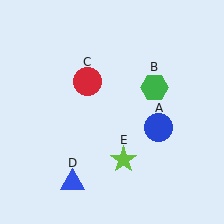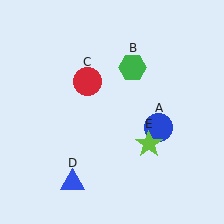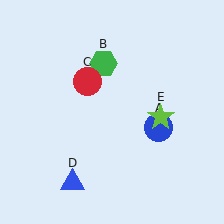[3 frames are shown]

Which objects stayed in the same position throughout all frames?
Blue circle (object A) and red circle (object C) and blue triangle (object D) remained stationary.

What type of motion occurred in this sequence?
The green hexagon (object B), lime star (object E) rotated counterclockwise around the center of the scene.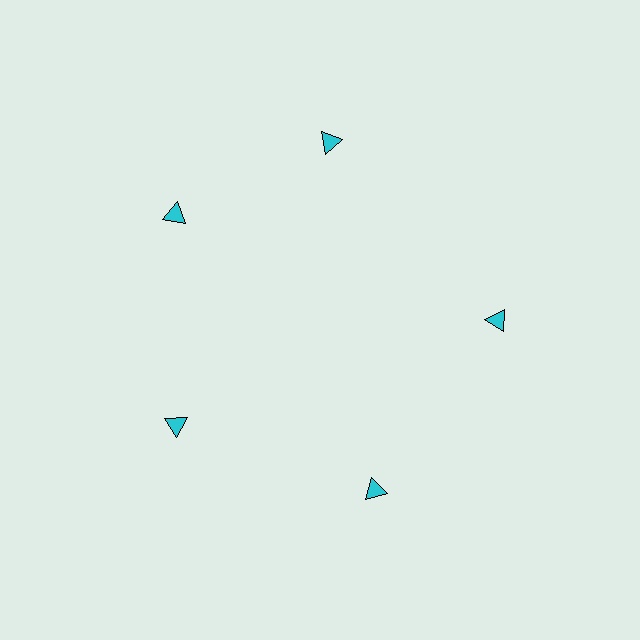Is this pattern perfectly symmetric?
No. The 5 cyan triangles are arranged in a ring, but one element near the 1 o'clock position is rotated out of alignment along the ring, breaking the 5-fold rotational symmetry.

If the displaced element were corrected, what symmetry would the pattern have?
It would have 5-fold rotational symmetry — the pattern would map onto itself every 72 degrees.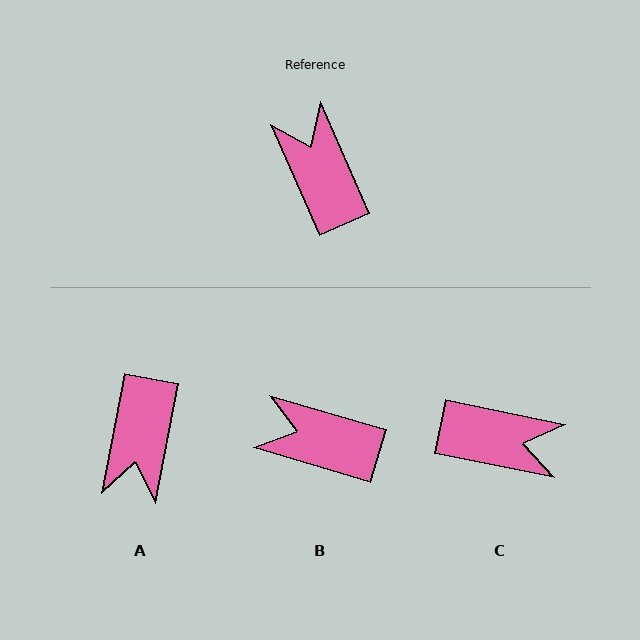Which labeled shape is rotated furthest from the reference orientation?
A, about 145 degrees away.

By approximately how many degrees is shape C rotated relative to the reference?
Approximately 126 degrees clockwise.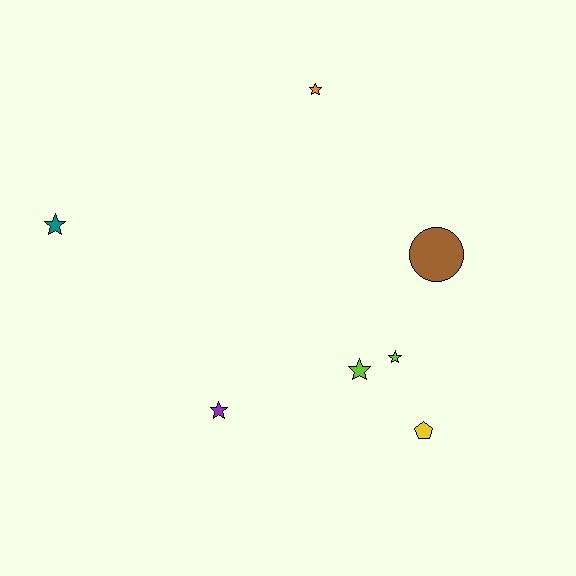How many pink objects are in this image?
There are no pink objects.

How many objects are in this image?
There are 7 objects.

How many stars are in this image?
There are 5 stars.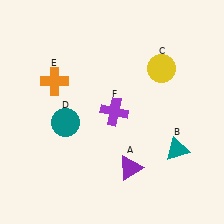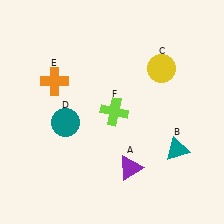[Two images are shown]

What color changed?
The cross (F) changed from purple in Image 1 to lime in Image 2.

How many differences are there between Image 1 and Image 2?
There is 1 difference between the two images.